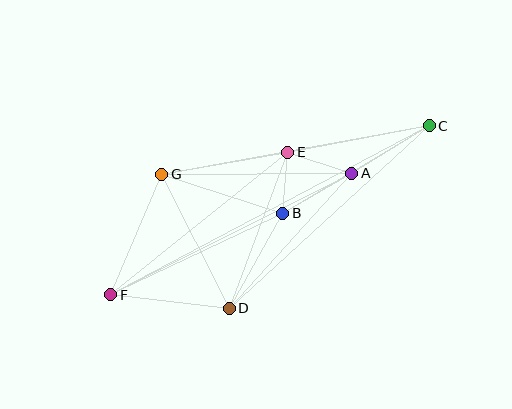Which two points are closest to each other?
Points B and E are closest to each other.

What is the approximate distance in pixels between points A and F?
The distance between A and F is approximately 270 pixels.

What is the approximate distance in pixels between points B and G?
The distance between B and G is approximately 127 pixels.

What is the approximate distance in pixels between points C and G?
The distance between C and G is approximately 272 pixels.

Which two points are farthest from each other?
Points C and F are farthest from each other.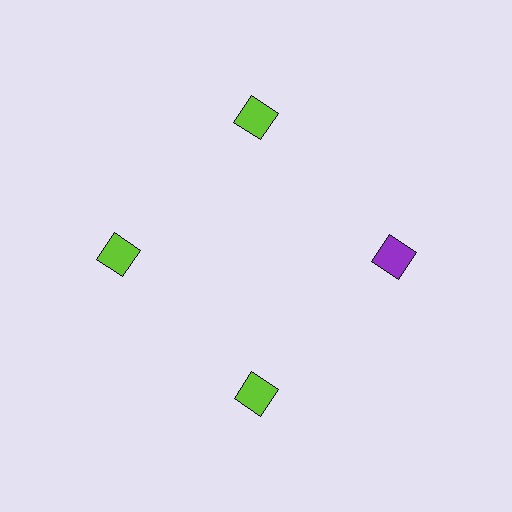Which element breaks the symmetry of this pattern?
The purple diamond at roughly the 3 o'clock position breaks the symmetry. All other shapes are lime diamonds.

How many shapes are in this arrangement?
There are 4 shapes arranged in a ring pattern.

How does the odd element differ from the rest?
It has a different color: purple instead of lime.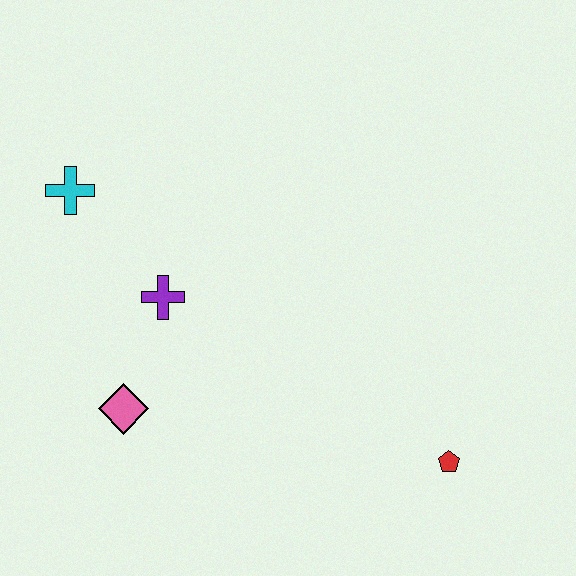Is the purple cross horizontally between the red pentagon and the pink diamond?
Yes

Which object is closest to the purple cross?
The pink diamond is closest to the purple cross.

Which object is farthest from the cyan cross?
The red pentagon is farthest from the cyan cross.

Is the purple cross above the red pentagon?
Yes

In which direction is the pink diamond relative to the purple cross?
The pink diamond is below the purple cross.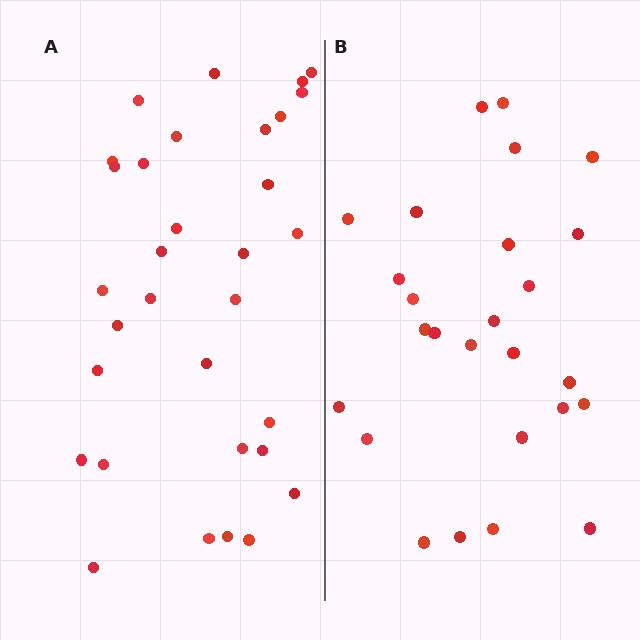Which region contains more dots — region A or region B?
Region A (the left region) has more dots.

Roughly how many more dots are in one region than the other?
Region A has about 6 more dots than region B.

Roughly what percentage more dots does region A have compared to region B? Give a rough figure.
About 25% more.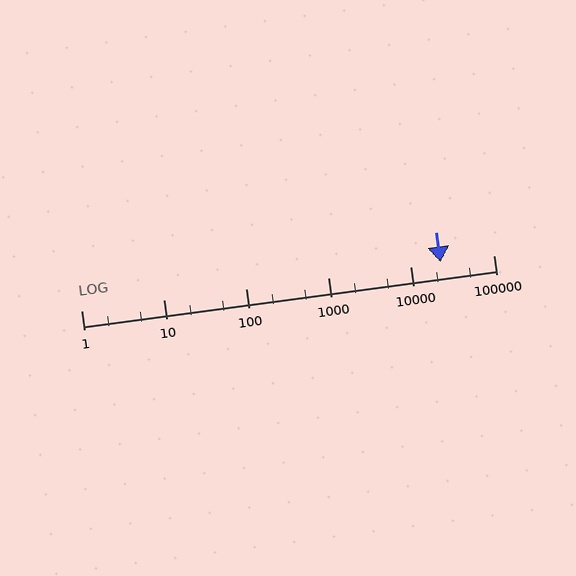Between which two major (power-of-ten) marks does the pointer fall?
The pointer is between 10000 and 100000.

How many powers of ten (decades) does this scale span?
The scale spans 5 decades, from 1 to 100000.